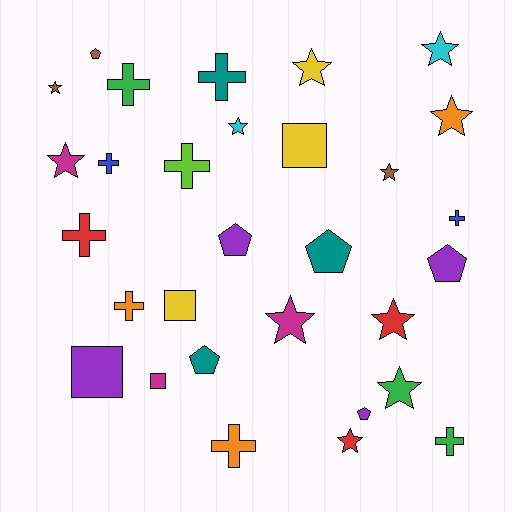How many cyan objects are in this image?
There are 2 cyan objects.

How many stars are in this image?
There are 11 stars.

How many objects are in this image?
There are 30 objects.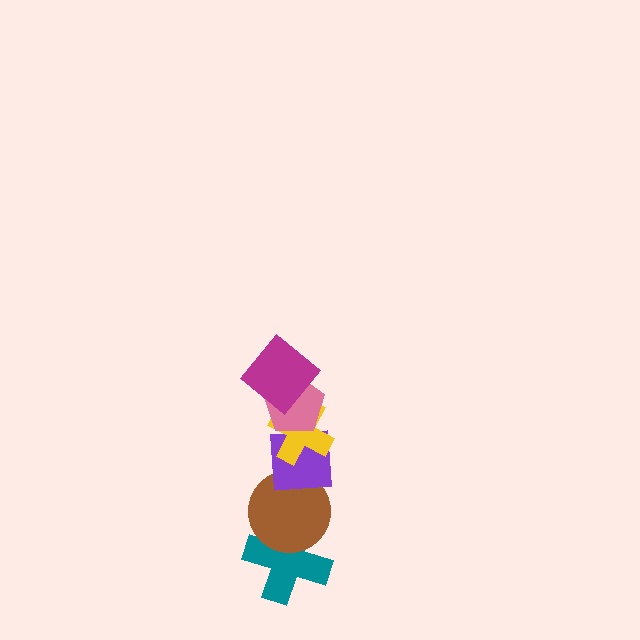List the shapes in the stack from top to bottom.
From top to bottom: the magenta diamond, the pink pentagon, the yellow cross, the purple square, the brown circle, the teal cross.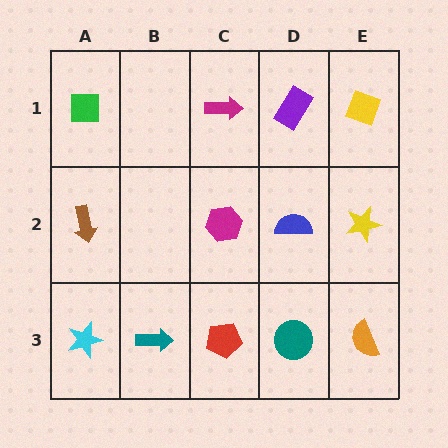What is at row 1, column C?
A magenta arrow.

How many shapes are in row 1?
4 shapes.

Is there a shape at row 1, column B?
No, that cell is empty.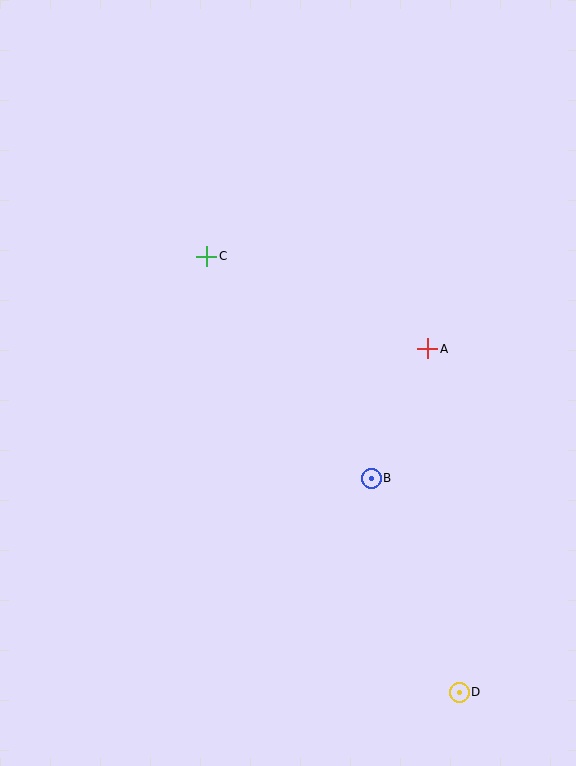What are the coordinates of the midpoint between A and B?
The midpoint between A and B is at (400, 414).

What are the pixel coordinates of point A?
Point A is at (428, 349).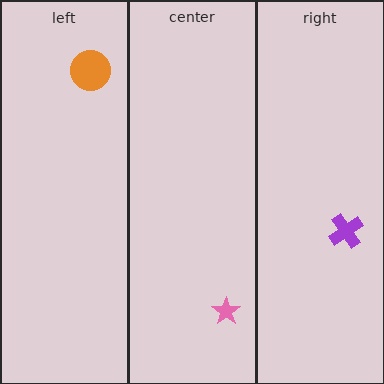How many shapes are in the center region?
1.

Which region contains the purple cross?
The right region.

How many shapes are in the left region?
1.